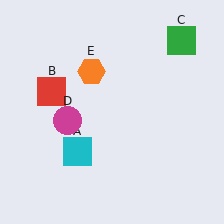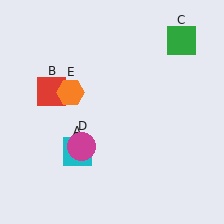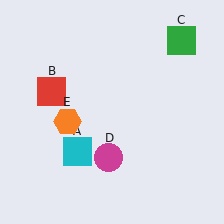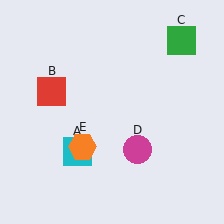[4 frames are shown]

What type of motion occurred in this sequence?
The magenta circle (object D), orange hexagon (object E) rotated counterclockwise around the center of the scene.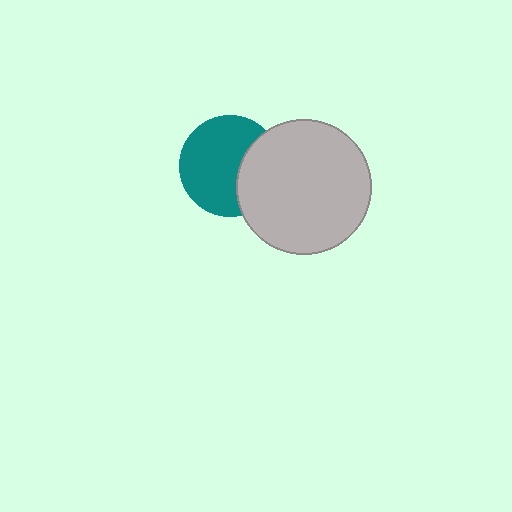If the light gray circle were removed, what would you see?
You would see the complete teal circle.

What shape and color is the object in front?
The object in front is a light gray circle.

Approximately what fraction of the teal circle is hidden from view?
Roughly 32% of the teal circle is hidden behind the light gray circle.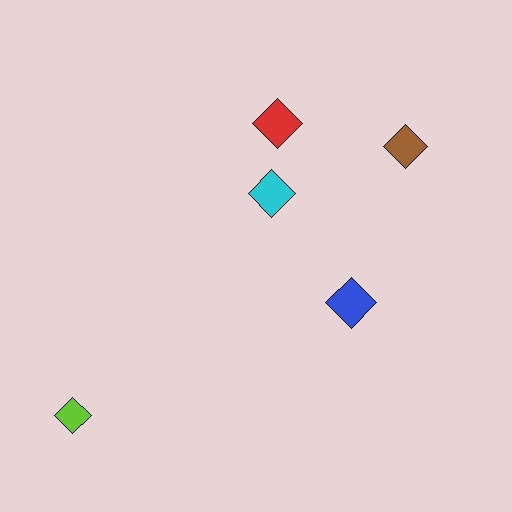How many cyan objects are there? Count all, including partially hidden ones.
There is 1 cyan object.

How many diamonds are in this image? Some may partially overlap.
There are 5 diamonds.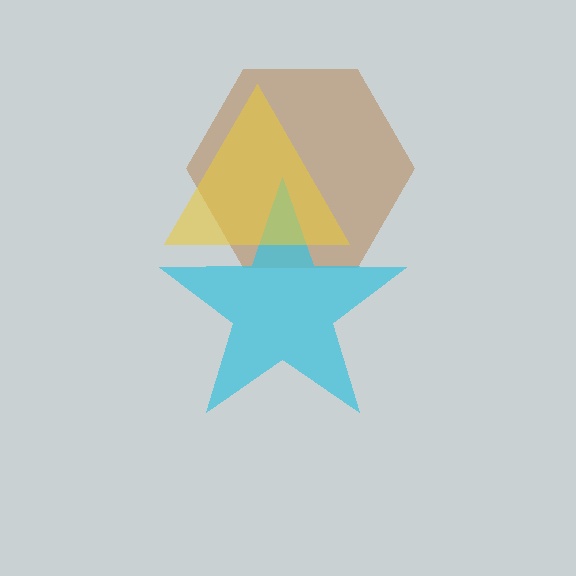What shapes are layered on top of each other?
The layered shapes are: a brown hexagon, a cyan star, a yellow triangle.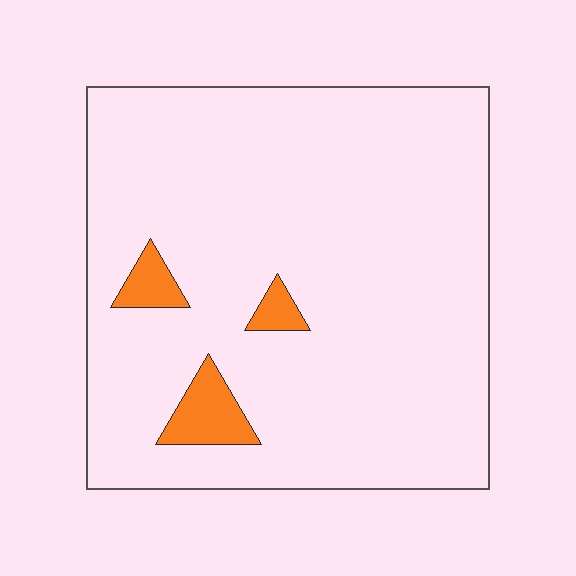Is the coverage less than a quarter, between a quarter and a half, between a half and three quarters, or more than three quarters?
Less than a quarter.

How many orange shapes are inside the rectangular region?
3.